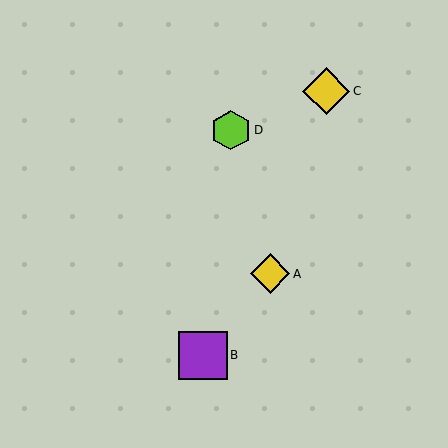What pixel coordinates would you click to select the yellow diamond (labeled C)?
Click at (326, 91) to select the yellow diamond C.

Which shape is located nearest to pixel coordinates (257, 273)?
The yellow diamond (labeled A) at (270, 274) is nearest to that location.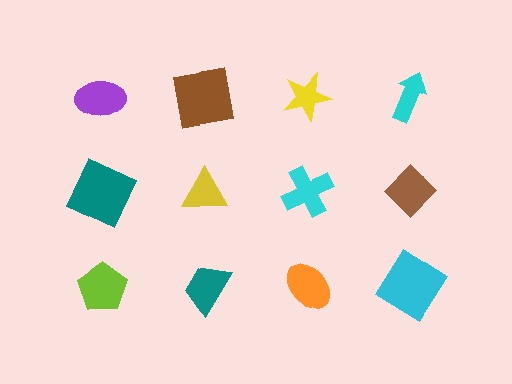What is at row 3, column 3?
An orange ellipse.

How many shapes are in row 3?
4 shapes.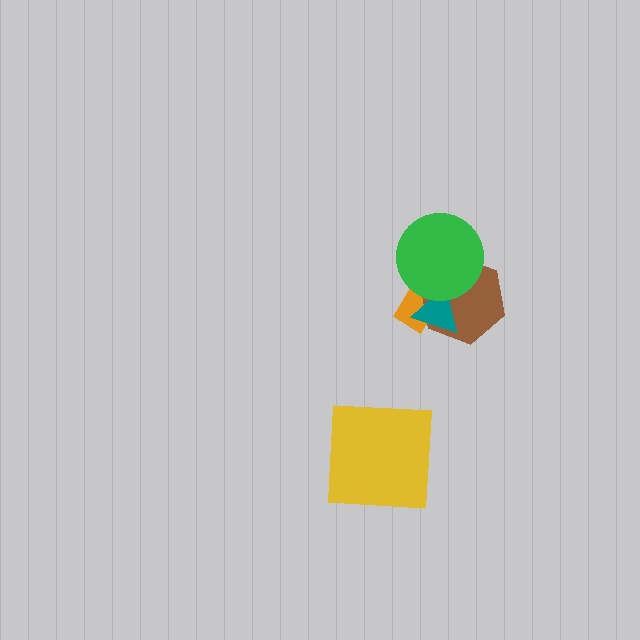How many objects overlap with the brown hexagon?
3 objects overlap with the brown hexagon.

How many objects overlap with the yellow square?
0 objects overlap with the yellow square.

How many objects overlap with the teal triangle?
3 objects overlap with the teal triangle.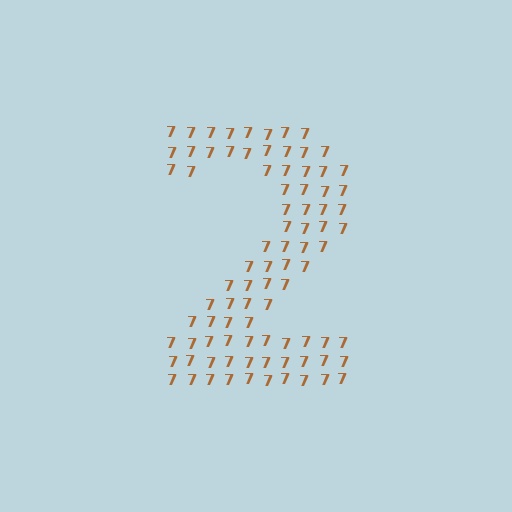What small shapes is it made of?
It is made of small digit 7's.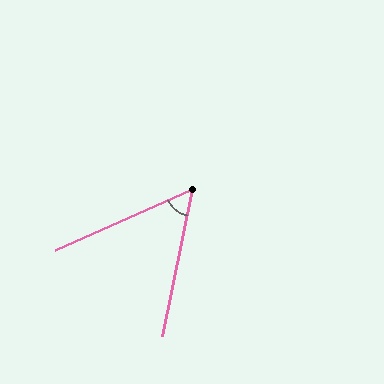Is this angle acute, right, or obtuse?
It is acute.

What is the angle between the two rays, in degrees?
Approximately 55 degrees.